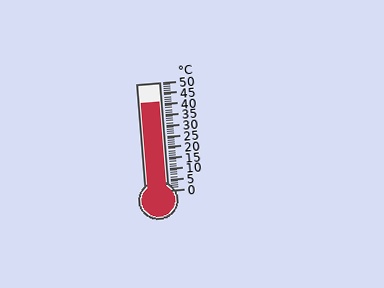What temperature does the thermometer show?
The thermometer shows approximately 41°C.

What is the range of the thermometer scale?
The thermometer scale ranges from 0°C to 50°C.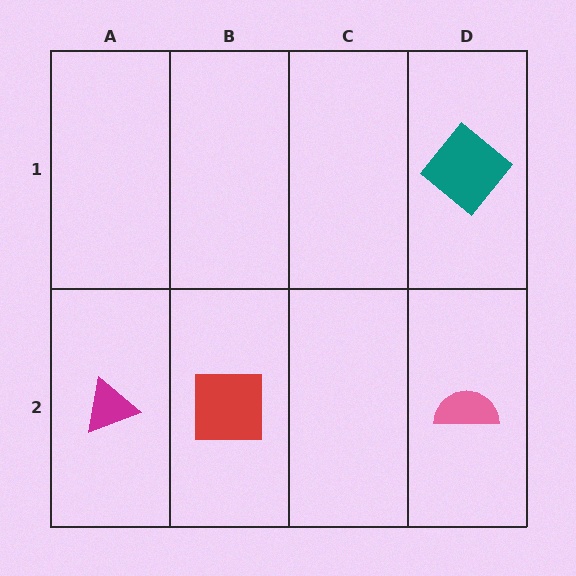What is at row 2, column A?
A magenta triangle.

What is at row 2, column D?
A pink semicircle.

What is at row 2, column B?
A red square.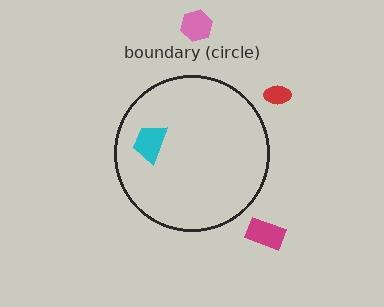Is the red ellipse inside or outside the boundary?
Outside.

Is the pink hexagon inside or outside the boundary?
Outside.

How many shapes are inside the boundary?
1 inside, 3 outside.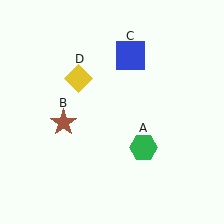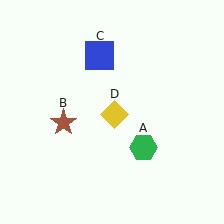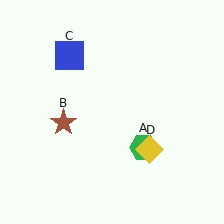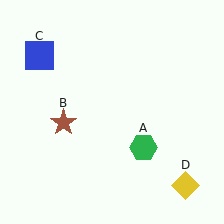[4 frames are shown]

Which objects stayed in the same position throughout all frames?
Green hexagon (object A) and brown star (object B) remained stationary.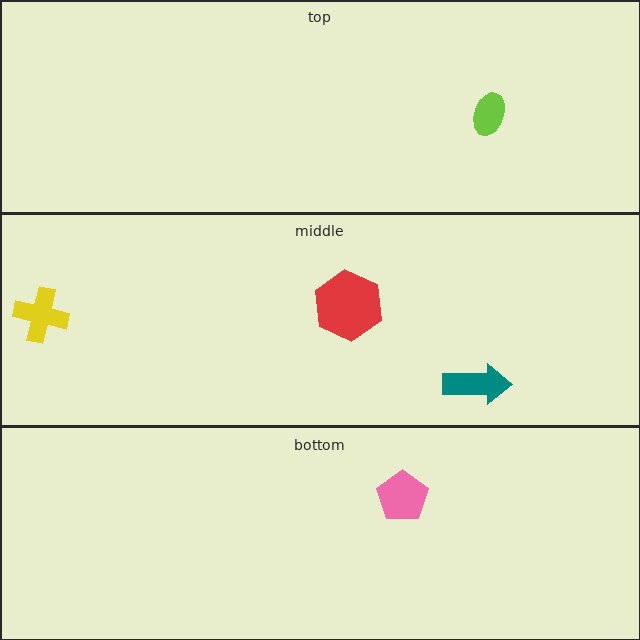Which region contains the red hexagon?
The middle region.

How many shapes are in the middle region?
3.